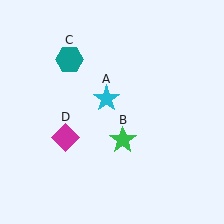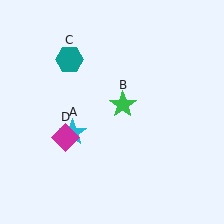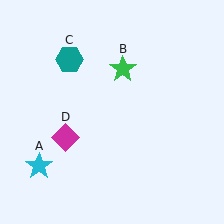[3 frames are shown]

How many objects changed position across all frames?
2 objects changed position: cyan star (object A), green star (object B).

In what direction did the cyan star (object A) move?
The cyan star (object A) moved down and to the left.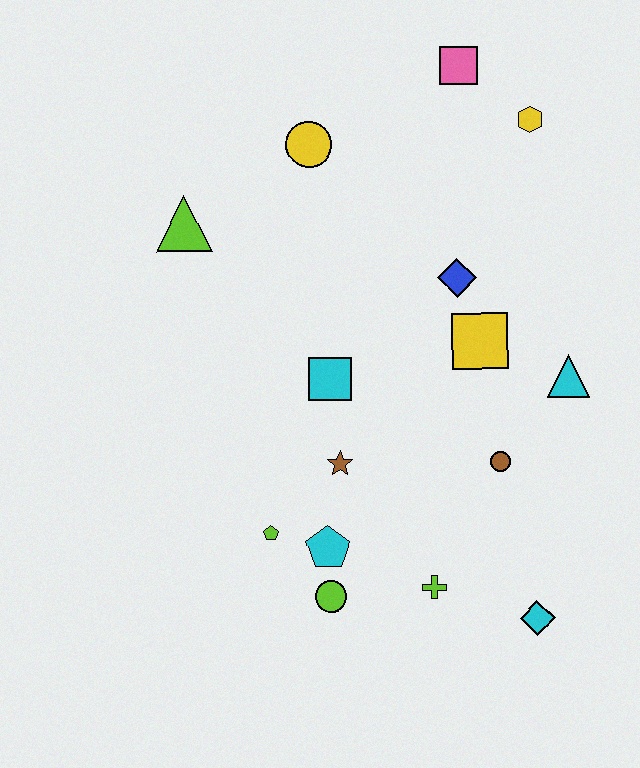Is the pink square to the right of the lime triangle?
Yes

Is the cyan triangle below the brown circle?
No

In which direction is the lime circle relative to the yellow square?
The lime circle is below the yellow square.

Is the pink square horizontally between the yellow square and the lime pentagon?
Yes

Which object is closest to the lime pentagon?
The cyan pentagon is closest to the lime pentagon.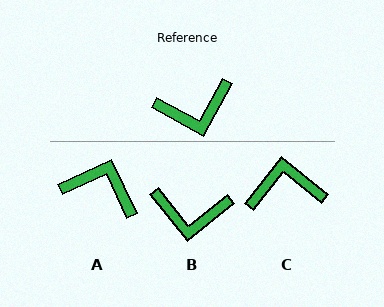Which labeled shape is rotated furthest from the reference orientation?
C, about 171 degrees away.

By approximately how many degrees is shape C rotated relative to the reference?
Approximately 171 degrees counter-clockwise.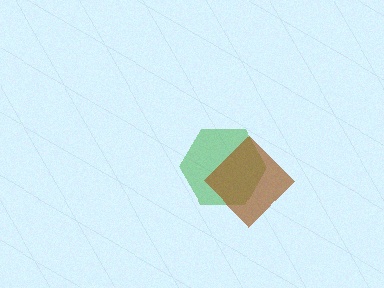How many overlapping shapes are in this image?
There are 2 overlapping shapes in the image.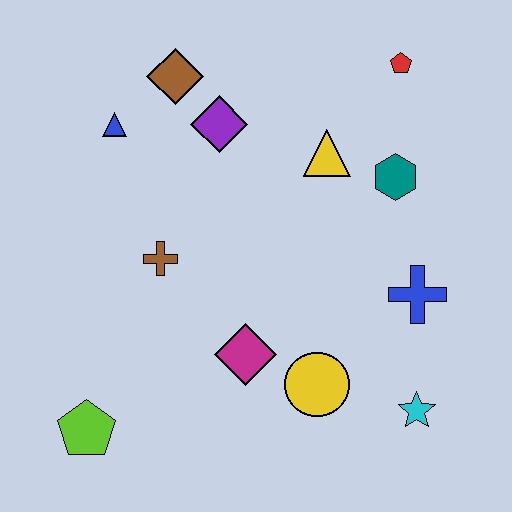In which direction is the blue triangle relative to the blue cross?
The blue triangle is to the left of the blue cross.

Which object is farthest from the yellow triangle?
The lime pentagon is farthest from the yellow triangle.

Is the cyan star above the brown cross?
No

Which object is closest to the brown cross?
The magenta diamond is closest to the brown cross.